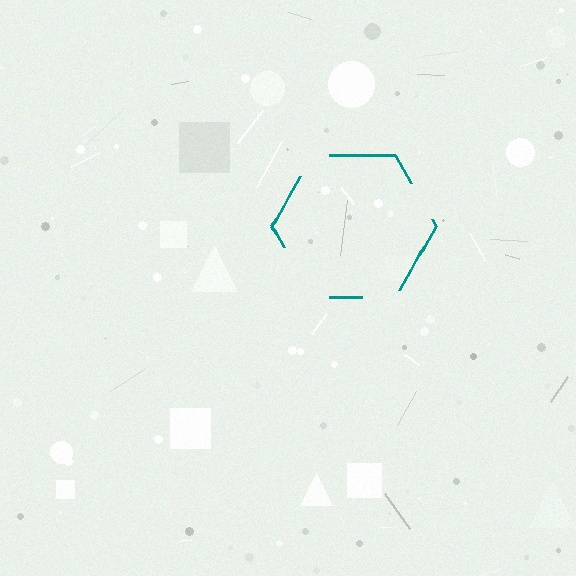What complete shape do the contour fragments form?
The contour fragments form a hexagon.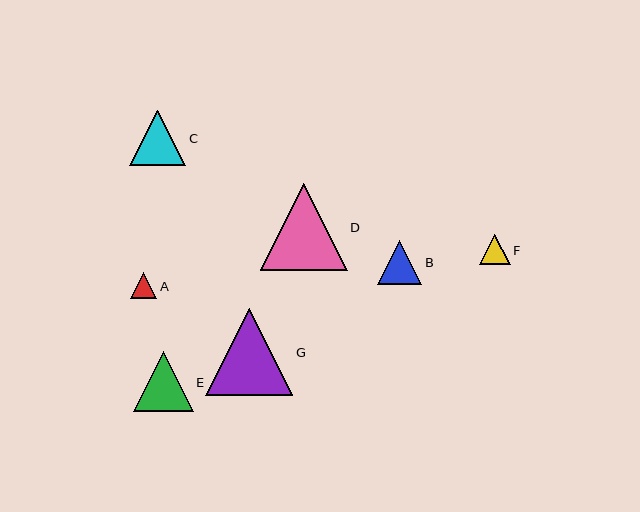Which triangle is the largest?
Triangle D is the largest with a size of approximately 87 pixels.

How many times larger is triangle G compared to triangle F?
Triangle G is approximately 2.8 times the size of triangle F.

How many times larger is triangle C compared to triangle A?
Triangle C is approximately 2.2 times the size of triangle A.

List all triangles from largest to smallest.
From largest to smallest: D, G, E, C, B, F, A.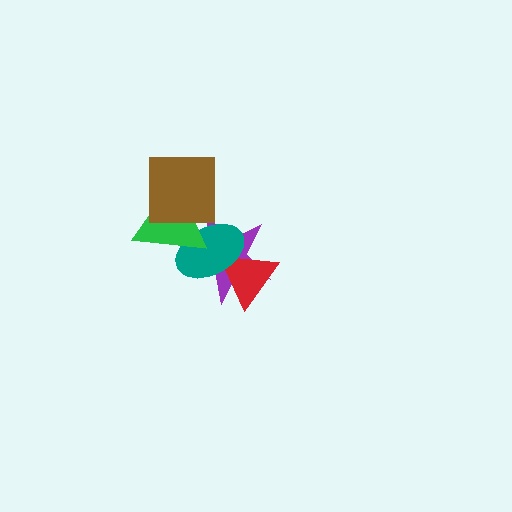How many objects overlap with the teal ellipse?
3 objects overlap with the teal ellipse.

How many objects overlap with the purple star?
3 objects overlap with the purple star.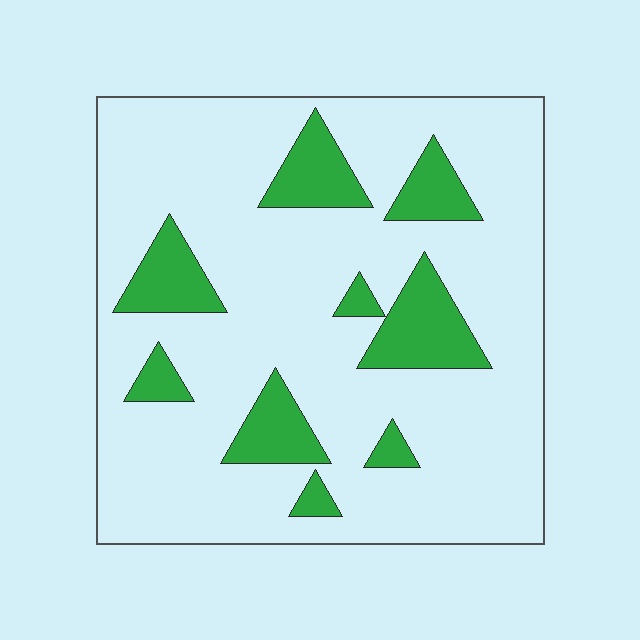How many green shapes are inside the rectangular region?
9.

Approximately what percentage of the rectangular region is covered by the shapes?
Approximately 20%.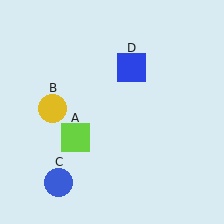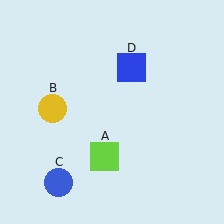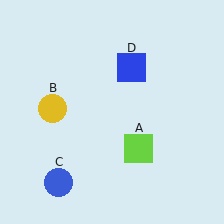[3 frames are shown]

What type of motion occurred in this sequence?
The lime square (object A) rotated counterclockwise around the center of the scene.